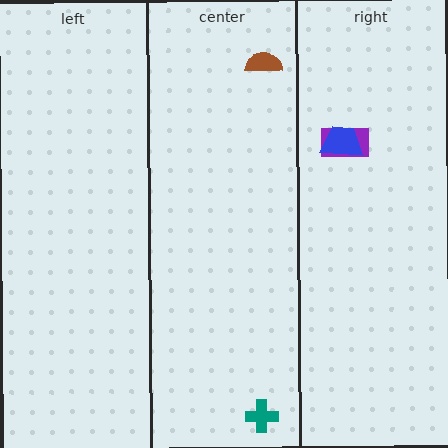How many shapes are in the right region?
2.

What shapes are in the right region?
The purple rectangle, the blue trapezoid.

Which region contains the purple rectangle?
The right region.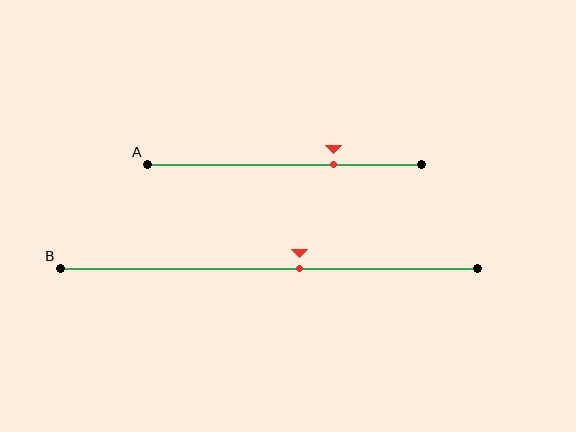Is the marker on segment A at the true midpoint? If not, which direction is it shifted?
No, the marker on segment A is shifted to the right by about 18% of the segment length.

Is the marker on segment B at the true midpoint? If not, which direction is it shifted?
No, the marker on segment B is shifted to the right by about 7% of the segment length.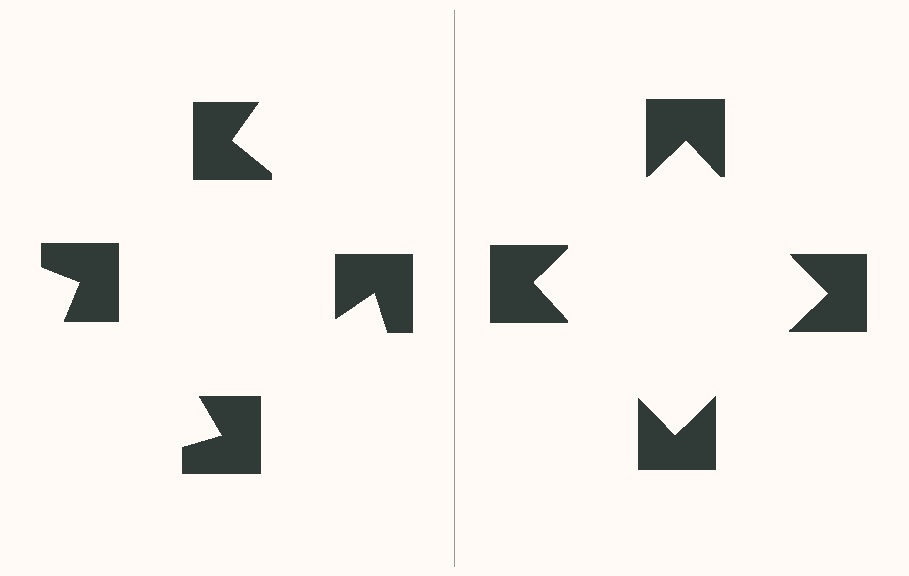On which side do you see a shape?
An illusory square appears on the right side. On the left side the wedge cuts are rotated, so no coherent shape forms.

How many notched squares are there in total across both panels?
8 — 4 on each side.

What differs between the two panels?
The notched squares are positioned identically on both sides; only the wedge orientations differ. On the right they align to a square; on the left they are misaligned.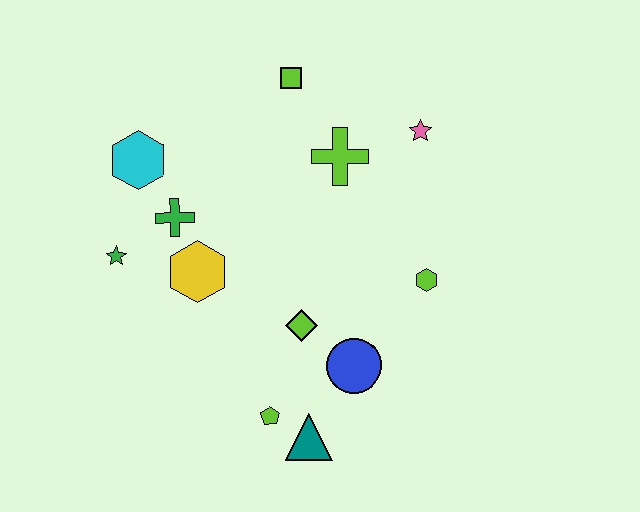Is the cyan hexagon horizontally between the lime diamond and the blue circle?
No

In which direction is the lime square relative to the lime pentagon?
The lime square is above the lime pentagon.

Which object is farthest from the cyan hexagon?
The teal triangle is farthest from the cyan hexagon.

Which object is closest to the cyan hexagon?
The green cross is closest to the cyan hexagon.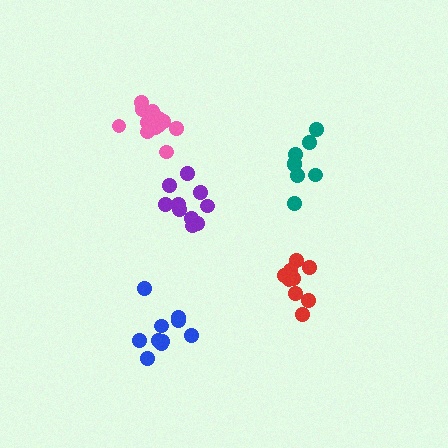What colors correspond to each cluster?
The clusters are colored: purple, blue, teal, pink, red.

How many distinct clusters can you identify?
There are 5 distinct clusters.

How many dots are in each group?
Group 1: 10 dots, Group 2: 10 dots, Group 3: 8 dots, Group 4: 14 dots, Group 5: 10 dots (52 total).